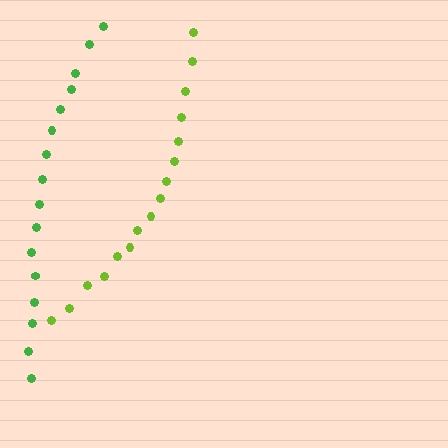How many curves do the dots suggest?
There are 2 distinct paths.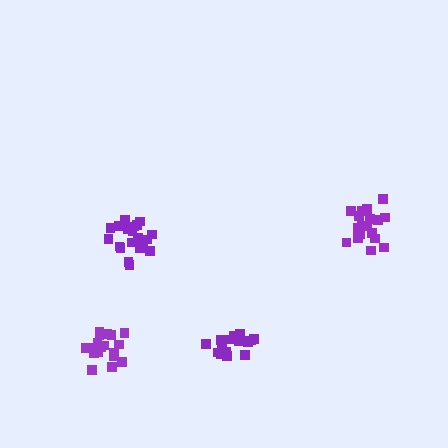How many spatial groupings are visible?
There are 4 spatial groupings.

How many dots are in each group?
Group 1: 18 dots, Group 2: 21 dots, Group 3: 19 dots, Group 4: 19 dots (77 total).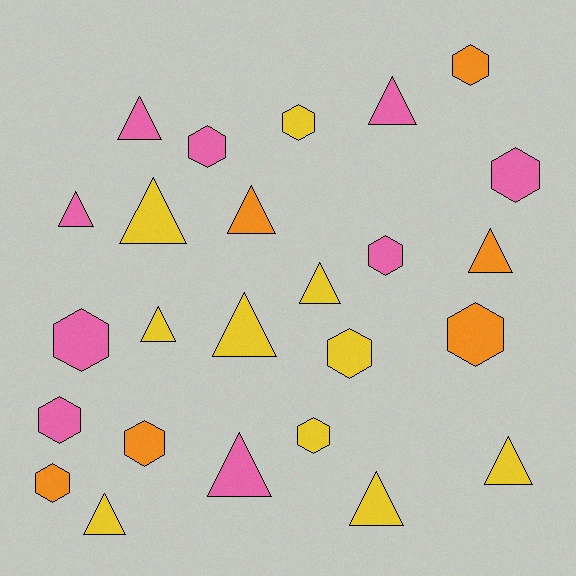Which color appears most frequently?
Yellow, with 10 objects.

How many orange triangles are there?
There are 2 orange triangles.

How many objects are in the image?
There are 25 objects.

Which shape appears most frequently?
Triangle, with 13 objects.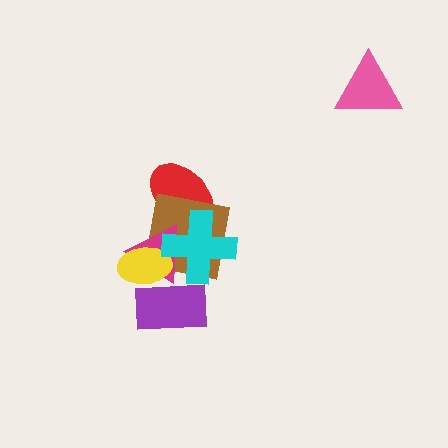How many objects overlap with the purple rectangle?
2 objects overlap with the purple rectangle.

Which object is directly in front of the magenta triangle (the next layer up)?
The yellow ellipse is directly in front of the magenta triangle.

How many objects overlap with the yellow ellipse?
4 objects overlap with the yellow ellipse.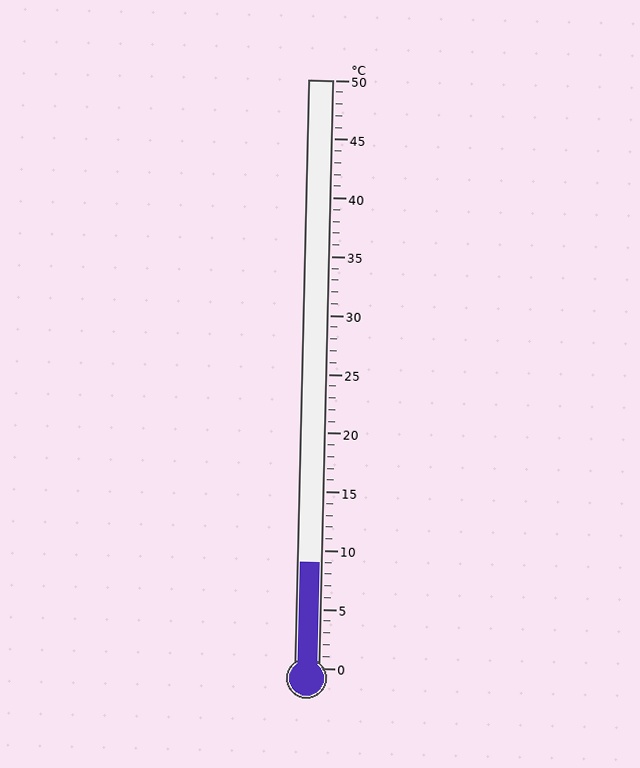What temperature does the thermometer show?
The thermometer shows approximately 9°C.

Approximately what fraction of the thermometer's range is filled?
The thermometer is filled to approximately 20% of its range.